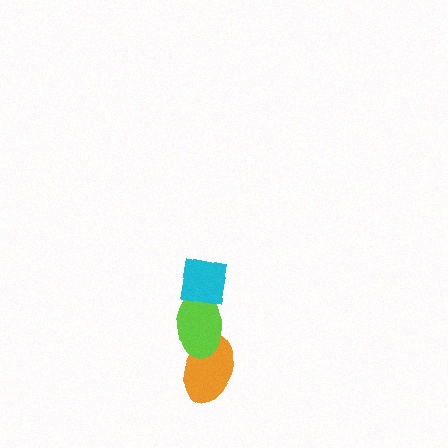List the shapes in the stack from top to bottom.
From top to bottom: the cyan square, the lime ellipse, the orange ellipse.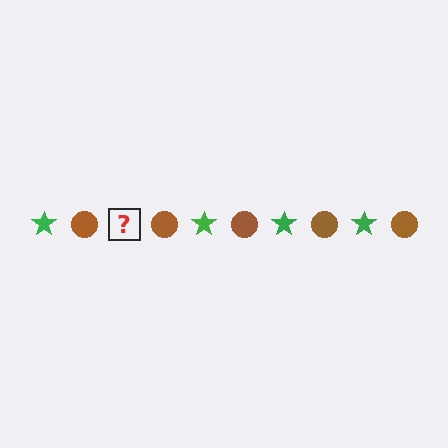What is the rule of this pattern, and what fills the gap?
The rule is that the pattern alternates between green star and brown circle. The gap should be filled with a green star.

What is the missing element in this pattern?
The missing element is a green star.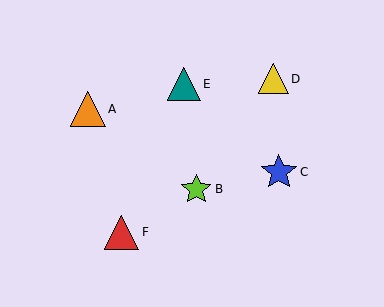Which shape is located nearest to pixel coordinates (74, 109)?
The orange triangle (labeled A) at (88, 109) is nearest to that location.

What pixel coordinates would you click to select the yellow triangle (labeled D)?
Click at (273, 79) to select the yellow triangle D.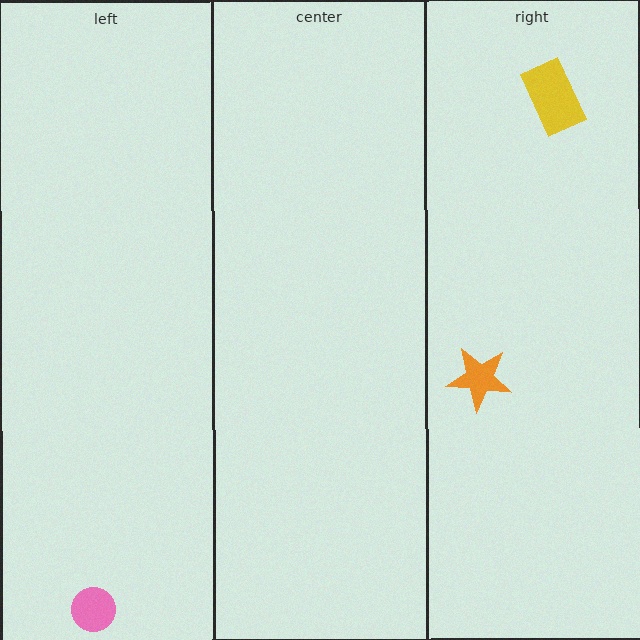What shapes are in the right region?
The orange star, the yellow rectangle.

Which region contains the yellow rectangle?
The right region.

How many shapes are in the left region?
1.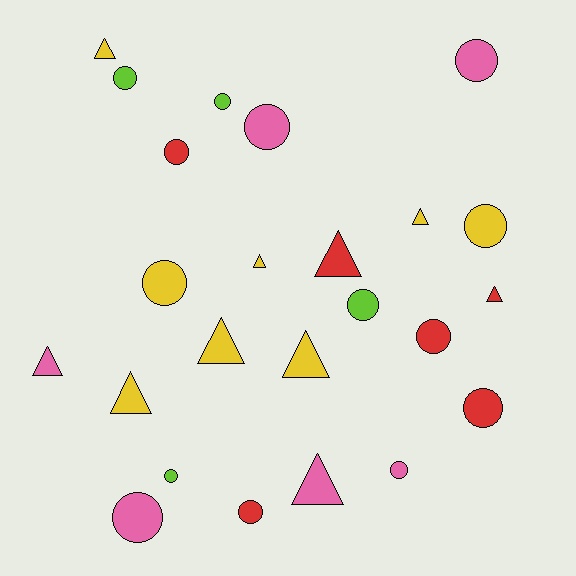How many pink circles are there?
There are 4 pink circles.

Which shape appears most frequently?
Circle, with 14 objects.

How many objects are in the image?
There are 24 objects.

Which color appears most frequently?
Yellow, with 8 objects.